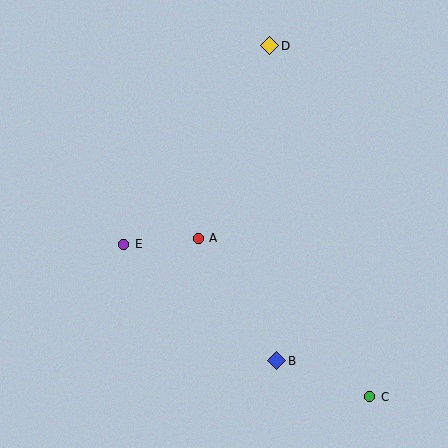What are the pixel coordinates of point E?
Point E is at (124, 244).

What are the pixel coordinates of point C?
Point C is at (370, 397).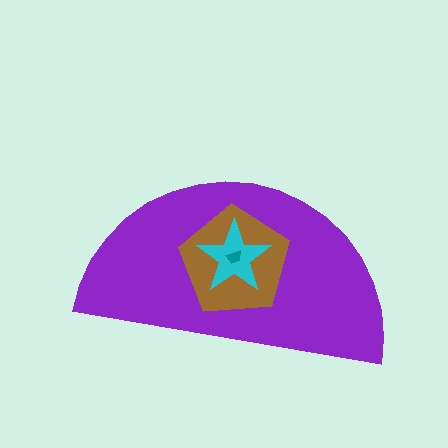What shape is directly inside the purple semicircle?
The brown pentagon.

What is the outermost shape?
The purple semicircle.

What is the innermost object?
The teal trapezoid.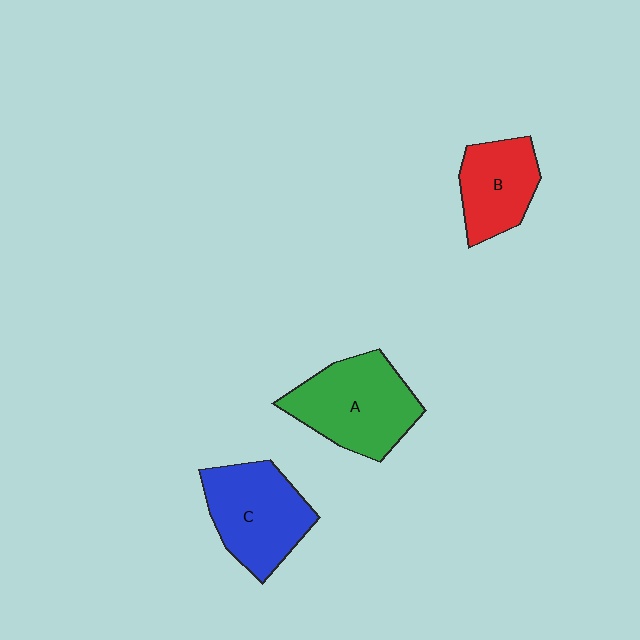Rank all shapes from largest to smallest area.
From largest to smallest: A (green), C (blue), B (red).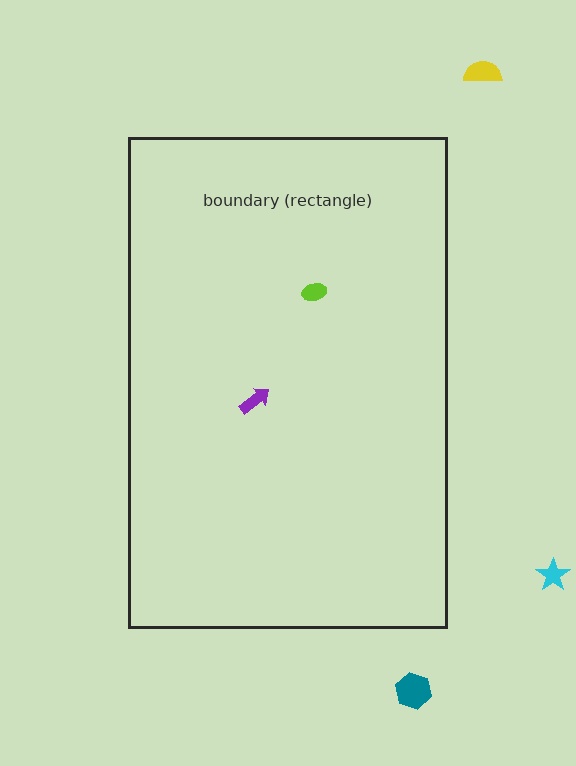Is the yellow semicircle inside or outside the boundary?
Outside.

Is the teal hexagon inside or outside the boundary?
Outside.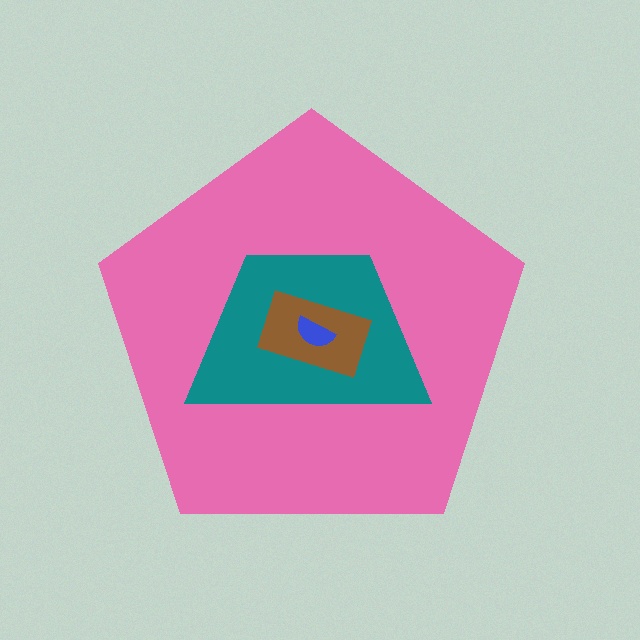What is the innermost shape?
The blue semicircle.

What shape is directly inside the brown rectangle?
The blue semicircle.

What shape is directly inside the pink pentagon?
The teal trapezoid.